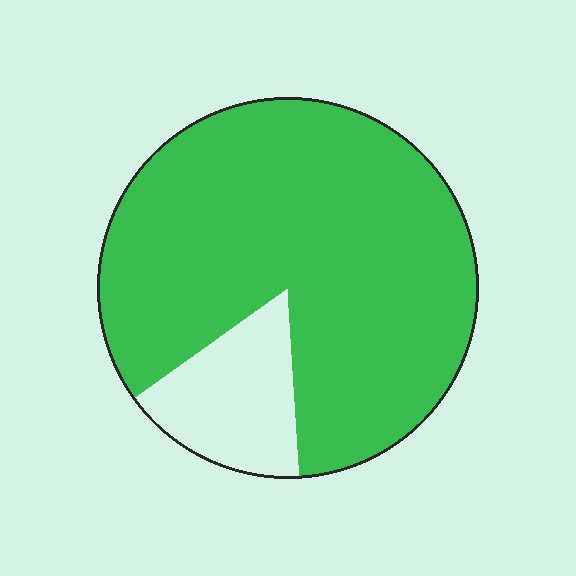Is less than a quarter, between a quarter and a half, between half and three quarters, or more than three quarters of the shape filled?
More than three quarters.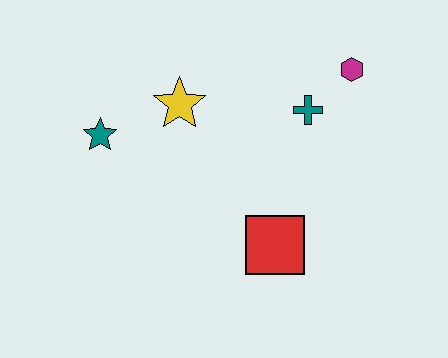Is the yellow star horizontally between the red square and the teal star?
Yes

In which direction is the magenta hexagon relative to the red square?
The magenta hexagon is above the red square.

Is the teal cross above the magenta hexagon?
No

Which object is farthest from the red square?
The teal star is farthest from the red square.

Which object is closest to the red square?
The teal cross is closest to the red square.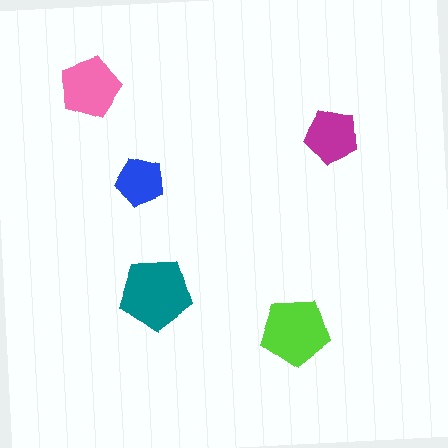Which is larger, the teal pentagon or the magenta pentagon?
The teal one.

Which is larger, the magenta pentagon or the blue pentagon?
The magenta one.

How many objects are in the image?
There are 5 objects in the image.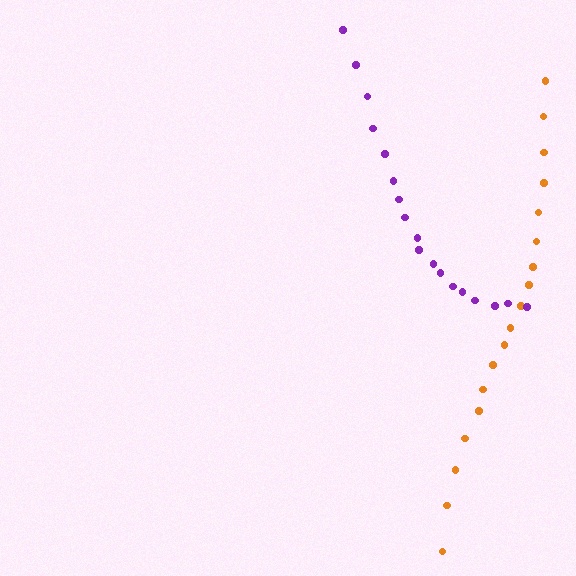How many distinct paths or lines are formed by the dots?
There are 2 distinct paths.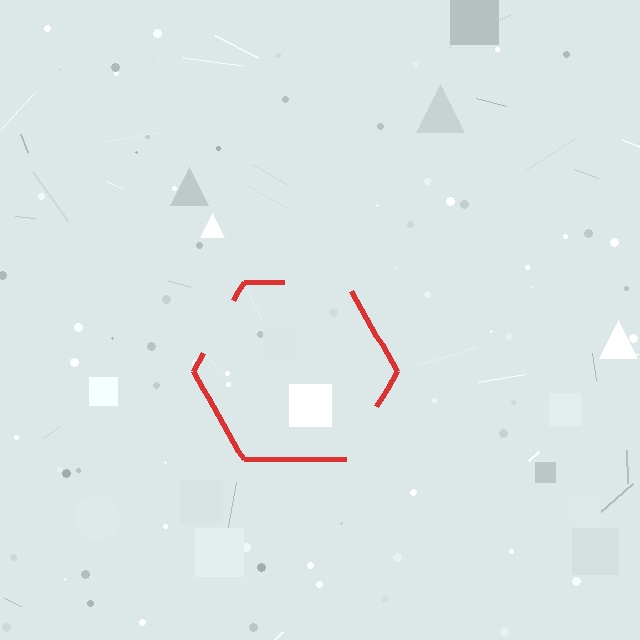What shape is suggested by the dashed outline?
The dashed outline suggests a hexagon.